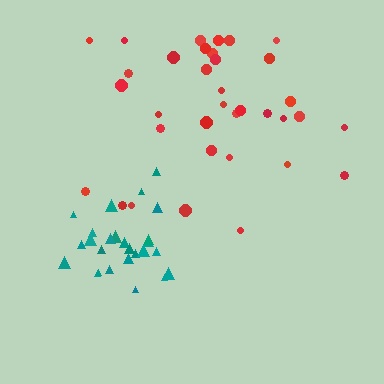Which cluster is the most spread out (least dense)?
Red.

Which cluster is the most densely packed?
Teal.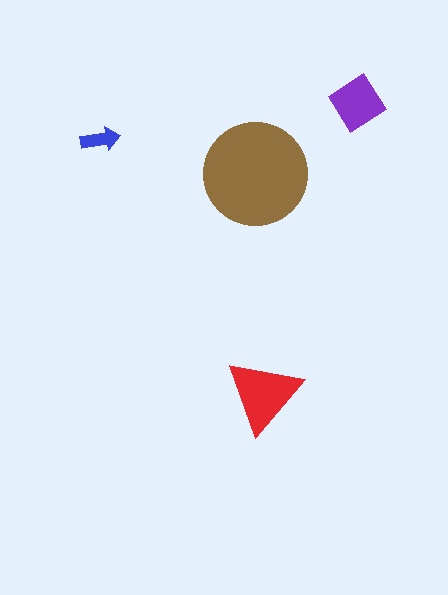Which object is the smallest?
The blue arrow.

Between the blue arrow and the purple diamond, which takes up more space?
The purple diamond.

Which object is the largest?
The brown circle.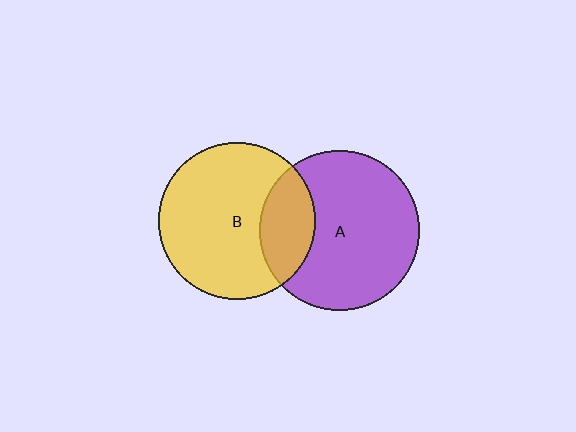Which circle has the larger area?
Circle A (purple).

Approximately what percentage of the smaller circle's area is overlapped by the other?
Approximately 25%.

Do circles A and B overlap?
Yes.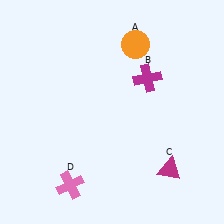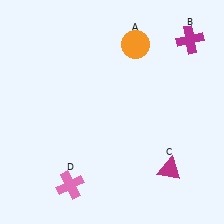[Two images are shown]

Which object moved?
The magenta cross (B) moved right.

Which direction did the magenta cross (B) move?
The magenta cross (B) moved right.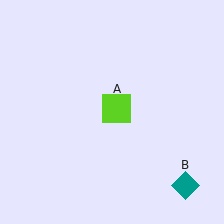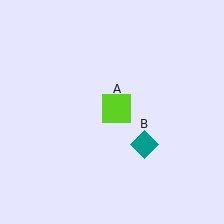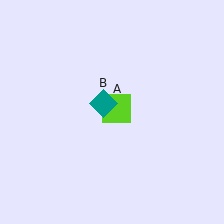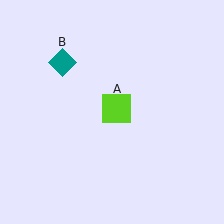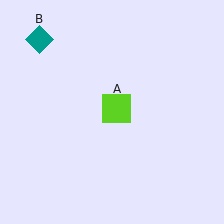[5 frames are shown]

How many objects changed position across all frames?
1 object changed position: teal diamond (object B).